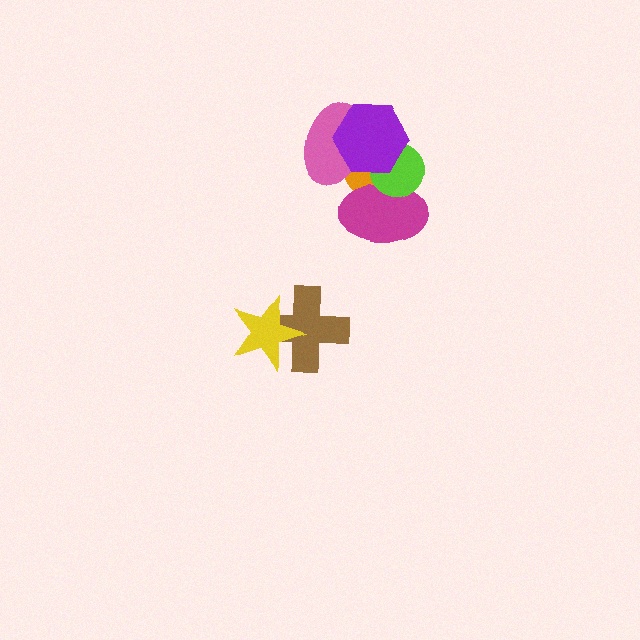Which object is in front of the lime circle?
The purple hexagon is in front of the lime circle.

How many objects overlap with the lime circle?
3 objects overlap with the lime circle.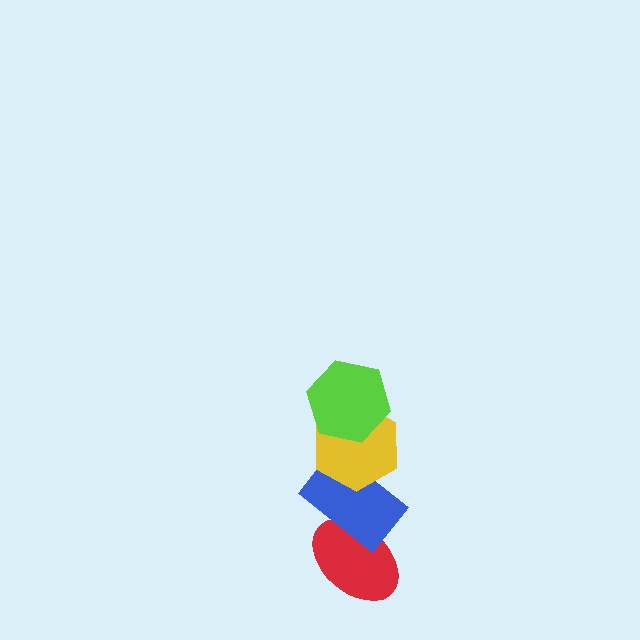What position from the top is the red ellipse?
The red ellipse is 4th from the top.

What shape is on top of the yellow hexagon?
The lime hexagon is on top of the yellow hexagon.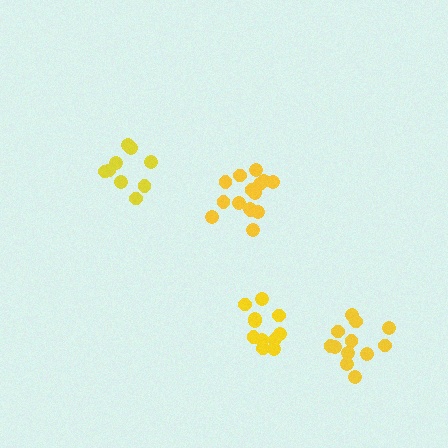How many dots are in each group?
Group 1: 9 dots, Group 2: 15 dots, Group 3: 12 dots, Group 4: 11 dots (47 total).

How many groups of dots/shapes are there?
There are 4 groups.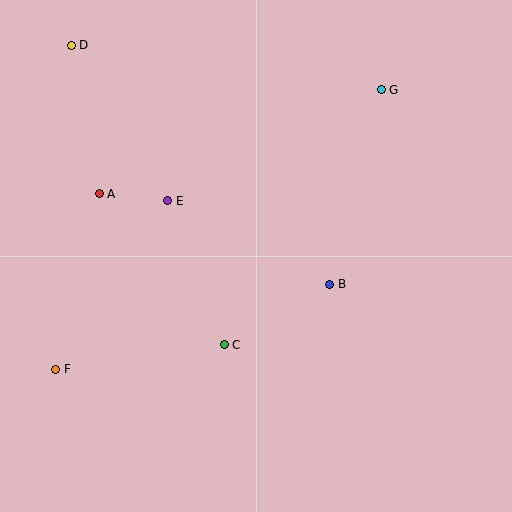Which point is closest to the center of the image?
Point B at (330, 284) is closest to the center.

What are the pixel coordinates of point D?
Point D is at (71, 45).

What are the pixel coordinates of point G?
Point G is at (381, 90).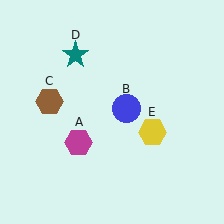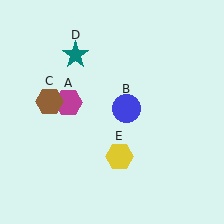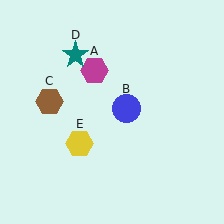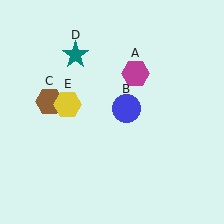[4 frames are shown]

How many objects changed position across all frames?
2 objects changed position: magenta hexagon (object A), yellow hexagon (object E).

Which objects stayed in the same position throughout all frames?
Blue circle (object B) and brown hexagon (object C) and teal star (object D) remained stationary.